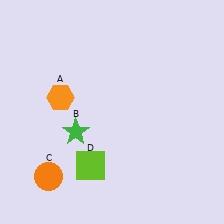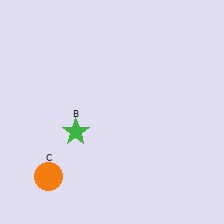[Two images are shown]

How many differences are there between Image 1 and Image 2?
There are 2 differences between the two images.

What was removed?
The lime square (D), the orange hexagon (A) were removed in Image 2.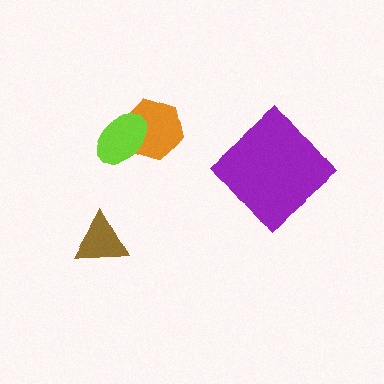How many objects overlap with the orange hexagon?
1 object overlaps with the orange hexagon.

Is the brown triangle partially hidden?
No, no other shape covers it.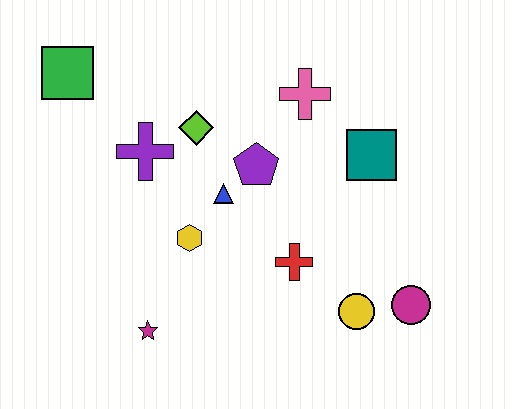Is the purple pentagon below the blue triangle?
No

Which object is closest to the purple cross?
The lime diamond is closest to the purple cross.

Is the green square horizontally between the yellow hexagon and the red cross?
No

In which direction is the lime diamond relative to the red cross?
The lime diamond is above the red cross.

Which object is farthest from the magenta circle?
The green square is farthest from the magenta circle.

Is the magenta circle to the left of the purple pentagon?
No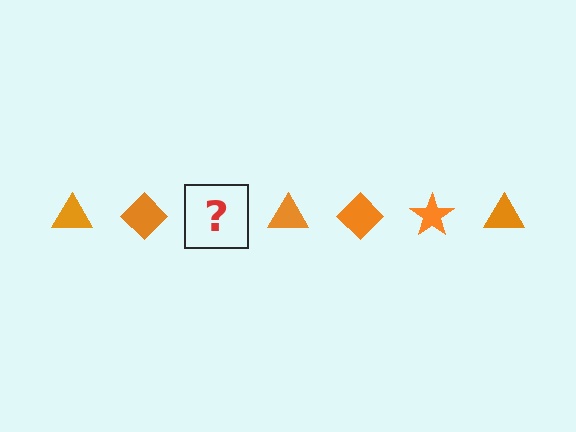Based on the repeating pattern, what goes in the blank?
The blank should be an orange star.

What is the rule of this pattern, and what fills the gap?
The rule is that the pattern cycles through triangle, diamond, star shapes in orange. The gap should be filled with an orange star.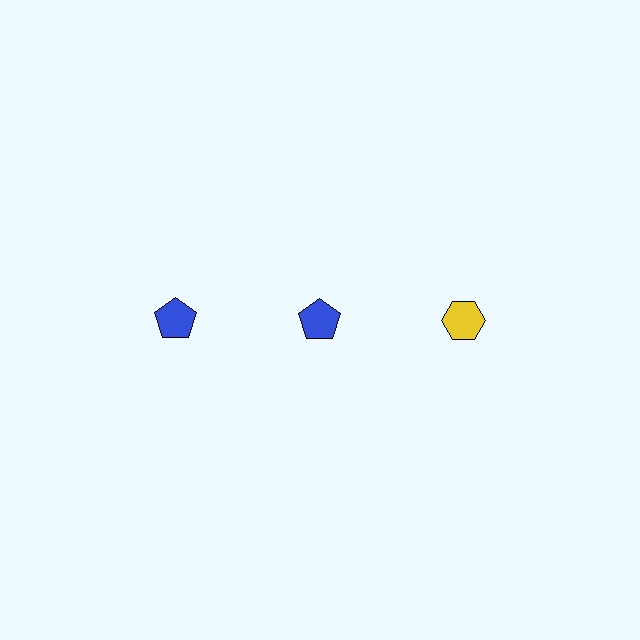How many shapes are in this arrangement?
There are 3 shapes arranged in a grid pattern.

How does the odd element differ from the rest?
It differs in both color (yellow instead of blue) and shape (hexagon instead of pentagon).